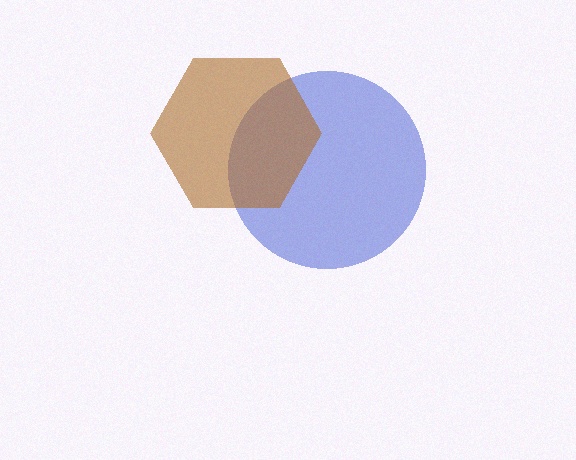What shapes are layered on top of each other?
The layered shapes are: a blue circle, a brown hexagon.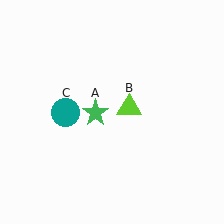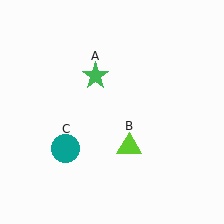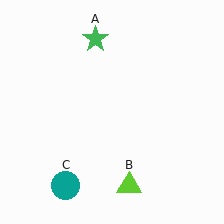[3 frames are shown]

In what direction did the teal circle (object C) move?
The teal circle (object C) moved down.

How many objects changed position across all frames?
3 objects changed position: green star (object A), lime triangle (object B), teal circle (object C).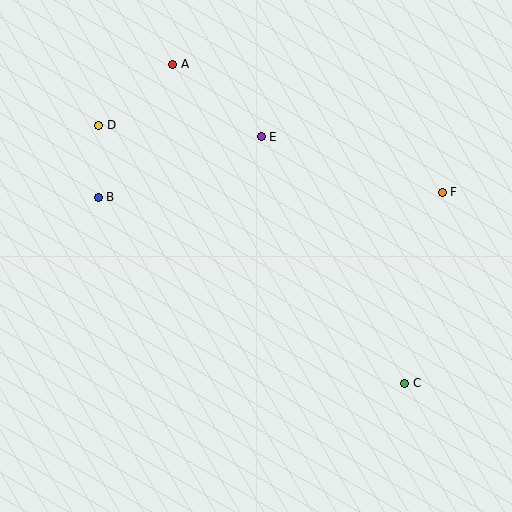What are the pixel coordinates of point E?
Point E is at (261, 137).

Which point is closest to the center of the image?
Point E at (261, 137) is closest to the center.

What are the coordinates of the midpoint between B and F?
The midpoint between B and F is at (270, 195).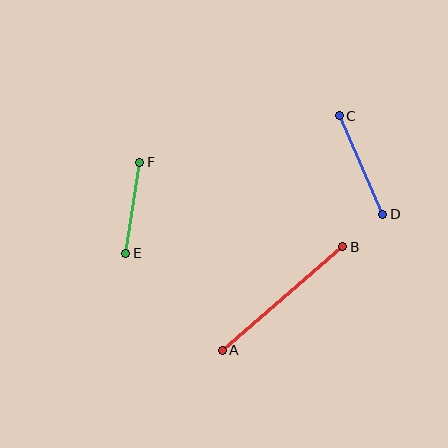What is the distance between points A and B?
The distance is approximately 159 pixels.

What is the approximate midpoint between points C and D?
The midpoint is at approximately (361, 165) pixels.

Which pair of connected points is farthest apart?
Points A and B are farthest apart.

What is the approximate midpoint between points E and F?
The midpoint is at approximately (133, 208) pixels.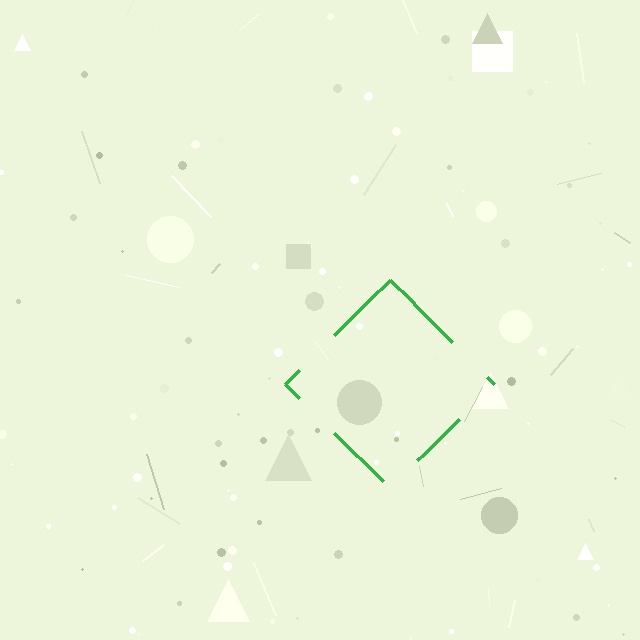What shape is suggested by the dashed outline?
The dashed outline suggests a diamond.